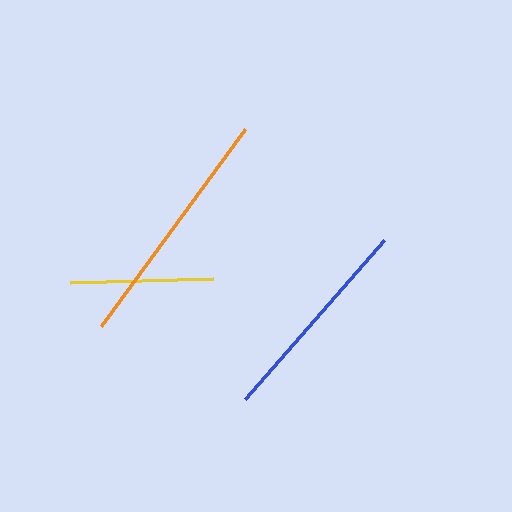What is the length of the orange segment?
The orange segment is approximately 243 pixels long.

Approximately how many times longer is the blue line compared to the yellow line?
The blue line is approximately 1.5 times the length of the yellow line.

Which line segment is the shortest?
The yellow line is the shortest at approximately 143 pixels.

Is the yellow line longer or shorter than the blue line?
The blue line is longer than the yellow line.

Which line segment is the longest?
The orange line is the longest at approximately 243 pixels.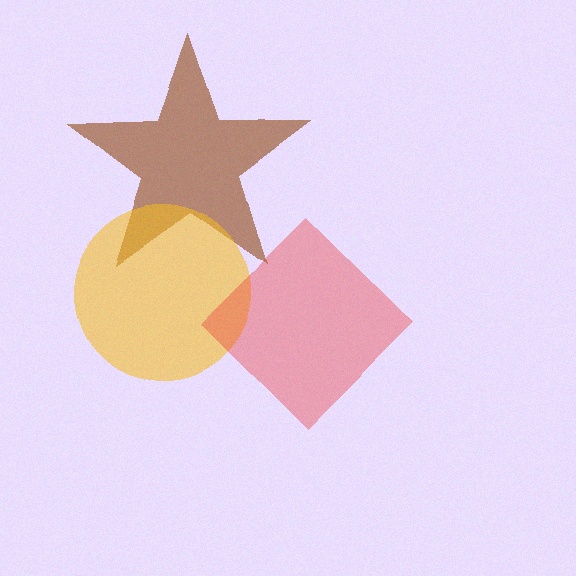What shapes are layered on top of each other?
The layered shapes are: a brown star, a yellow circle, a red diamond.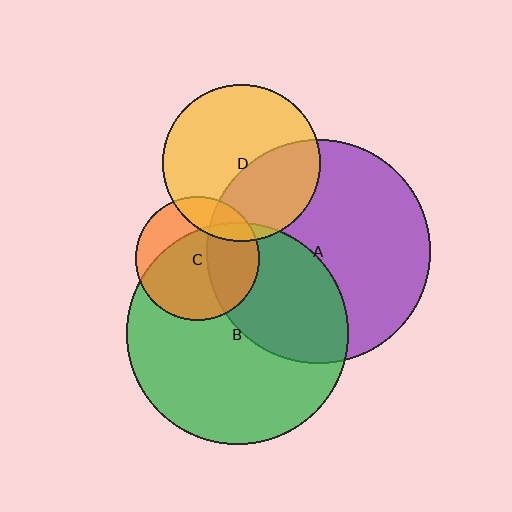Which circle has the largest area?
Circle A (purple).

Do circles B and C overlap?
Yes.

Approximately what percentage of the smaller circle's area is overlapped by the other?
Approximately 70%.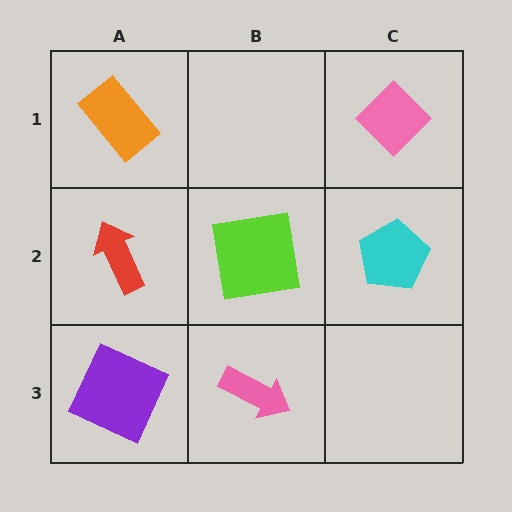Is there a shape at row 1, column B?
No, that cell is empty.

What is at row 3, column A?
A purple square.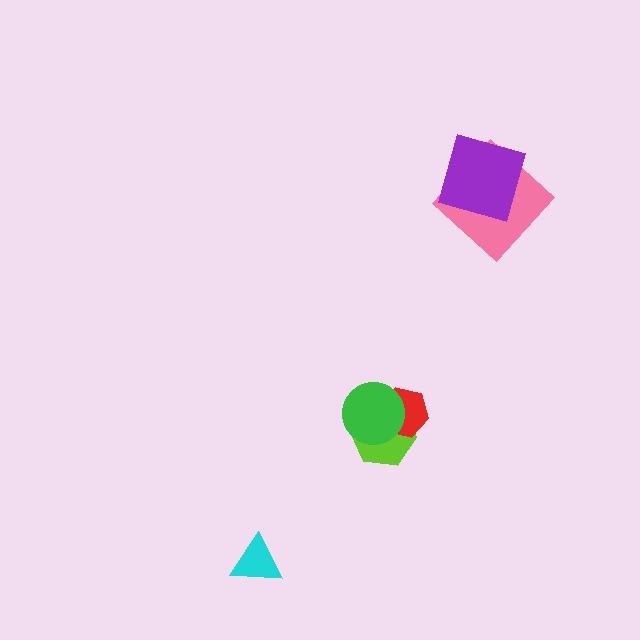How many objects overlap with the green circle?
2 objects overlap with the green circle.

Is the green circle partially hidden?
No, no other shape covers it.